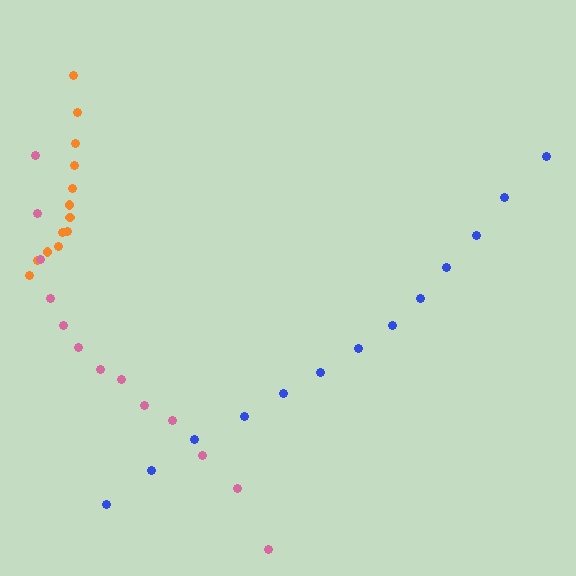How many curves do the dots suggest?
There are 3 distinct paths.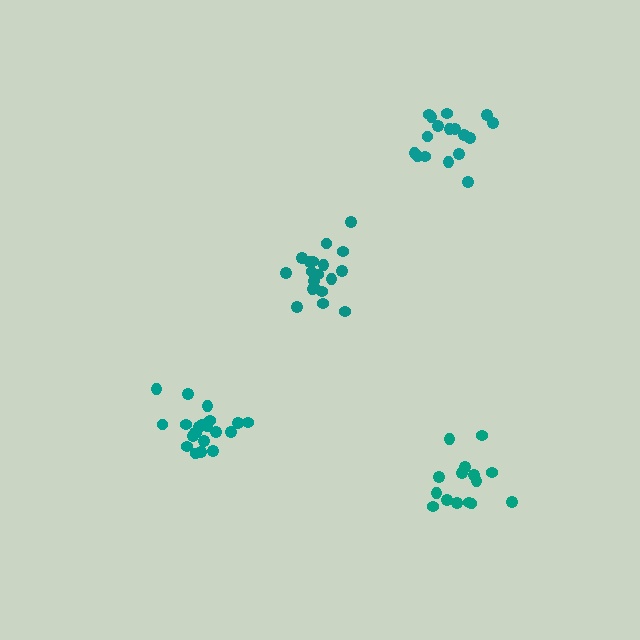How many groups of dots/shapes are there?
There are 4 groups.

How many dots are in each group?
Group 1: 19 dots, Group 2: 15 dots, Group 3: 17 dots, Group 4: 21 dots (72 total).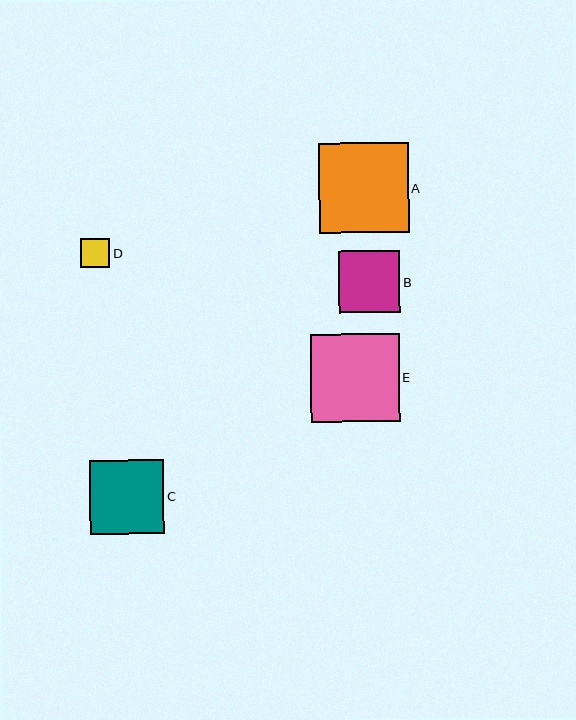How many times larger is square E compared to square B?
Square E is approximately 1.4 times the size of square B.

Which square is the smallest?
Square D is the smallest with a size of approximately 29 pixels.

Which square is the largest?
Square A is the largest with a size of approximately 90 pixels.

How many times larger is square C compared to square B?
Square C is approximately 1.2 times the size of square B.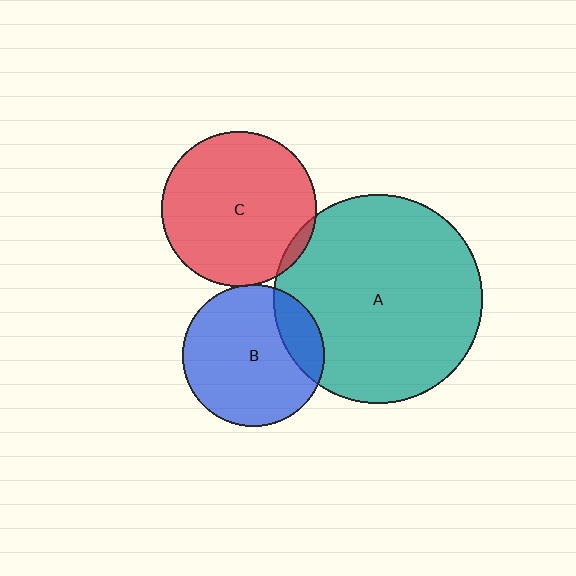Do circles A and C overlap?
Yes.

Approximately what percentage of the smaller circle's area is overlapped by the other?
Approximately 5%.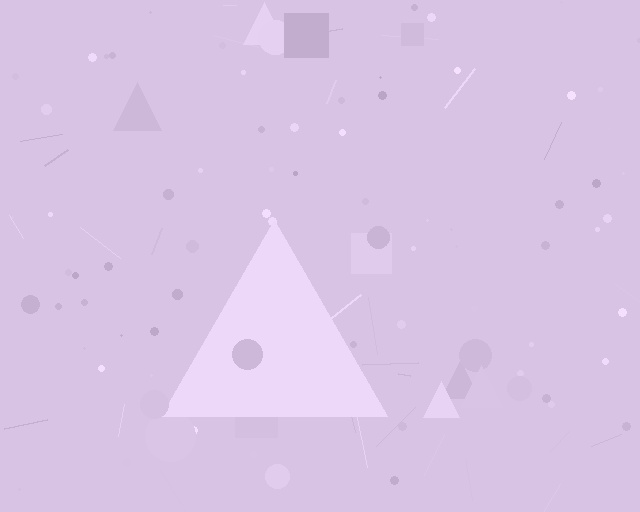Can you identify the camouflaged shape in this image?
The camouflaged shape is a triangle.